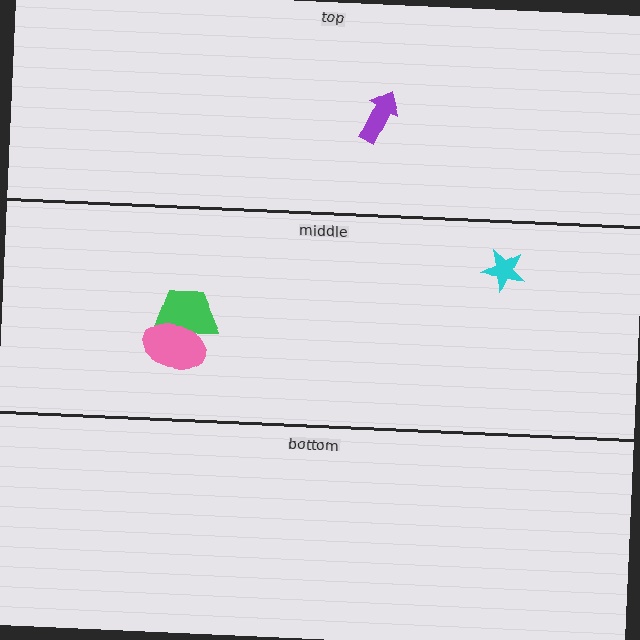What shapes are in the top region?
The purple arrow.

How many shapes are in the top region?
1.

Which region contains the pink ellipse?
The middle region.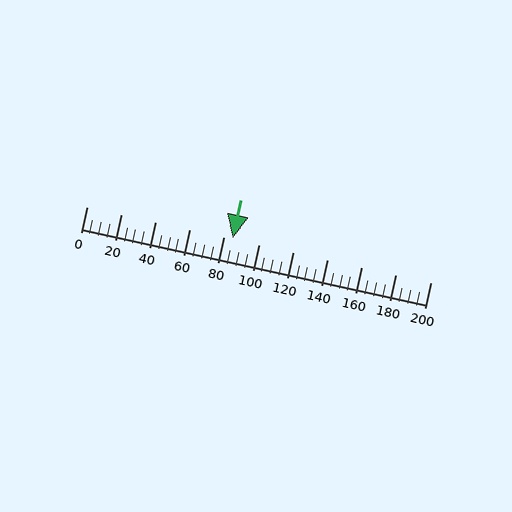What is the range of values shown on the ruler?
The ruler shows values from 0 to 200.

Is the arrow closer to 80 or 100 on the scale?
The arrow is closer to 80.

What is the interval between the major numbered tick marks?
The major tick marks are spaced 20 units apart.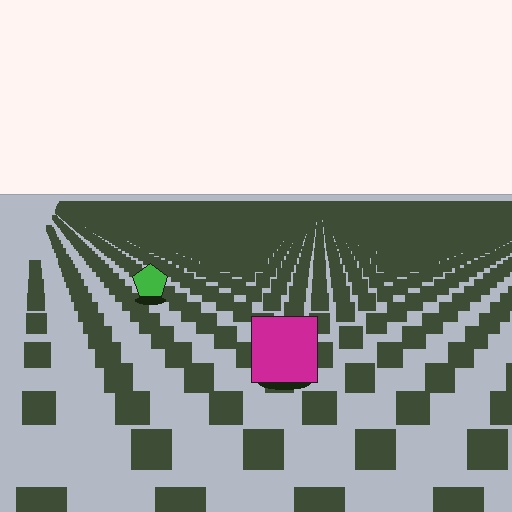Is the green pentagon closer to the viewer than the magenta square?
No. The magenta square is closer — you can tell from the texture gradient: the ground texture is coarser near it.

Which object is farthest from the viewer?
The green pentagon is farthest from the viewer. It appears smaller and the ground texture around it is denser.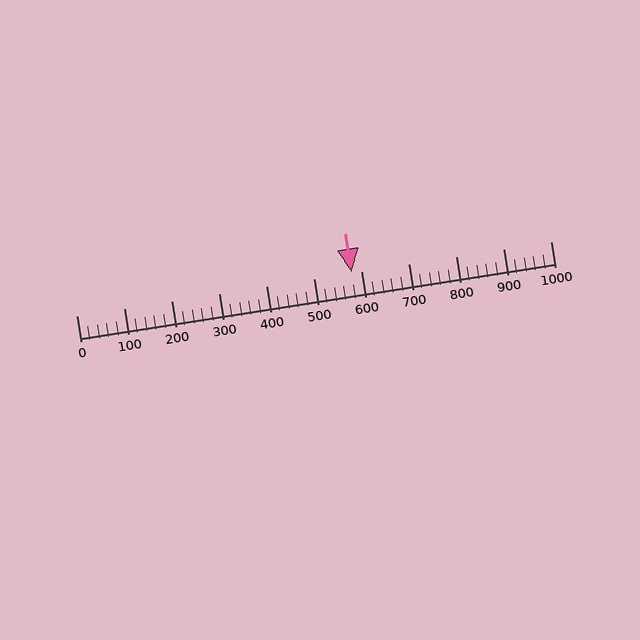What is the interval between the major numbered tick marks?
The major tick marks are spaced 100 units apart.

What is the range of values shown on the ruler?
The ruler shows values from 0 to 1000.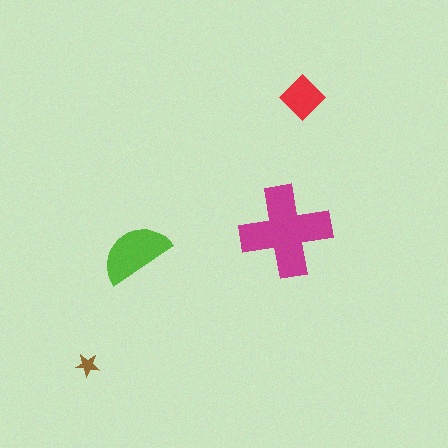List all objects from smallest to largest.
The brown star, the red diamond, the lime semicircle, the magenta cross.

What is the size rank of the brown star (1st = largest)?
4th.